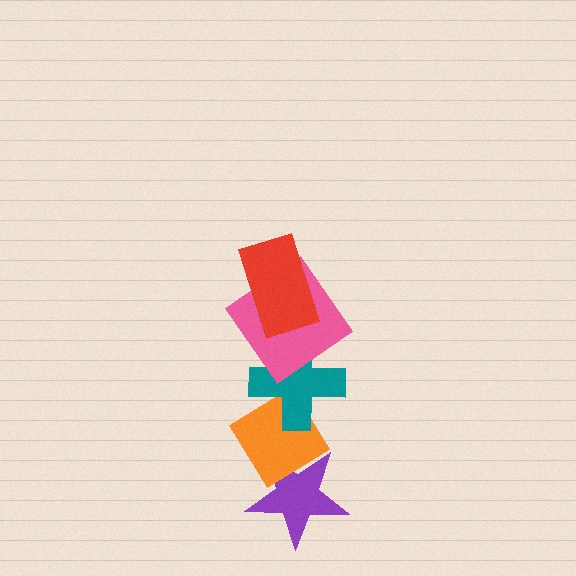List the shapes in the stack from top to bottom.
From top to bottom: the red rectangle, the pink diamond, the teal cross, the orange diamond, the purple star.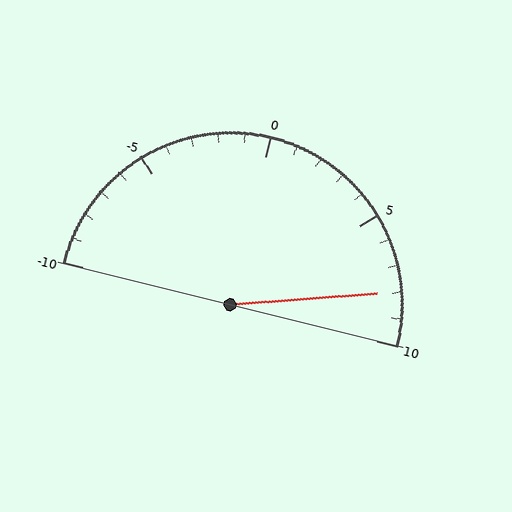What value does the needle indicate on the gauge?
The needle indicates approximately 8.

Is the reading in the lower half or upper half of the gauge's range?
The reading is in the upper half of the range (-10 to 10).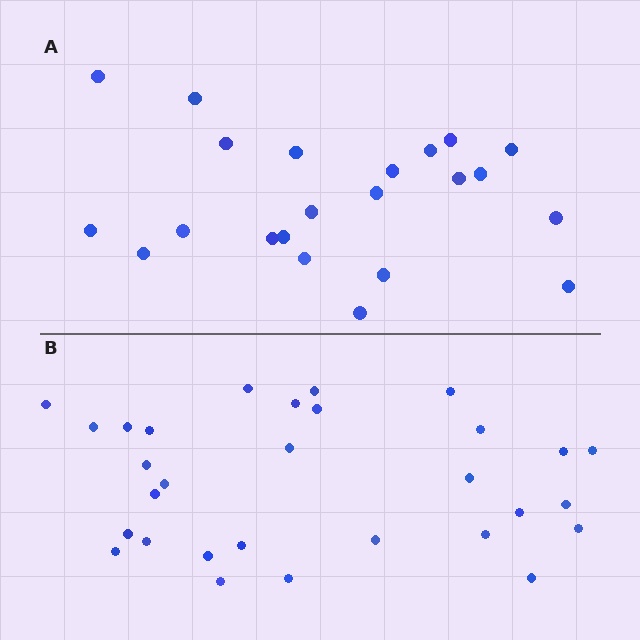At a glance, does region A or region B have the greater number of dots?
Region B (the bottom region) has more dots.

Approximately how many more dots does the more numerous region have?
Region B has roughly 8 or so more dots than region A.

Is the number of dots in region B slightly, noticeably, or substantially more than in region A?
Region B has noticeably more, but not dramatically so. The ratio is roughly 1.4 to 1.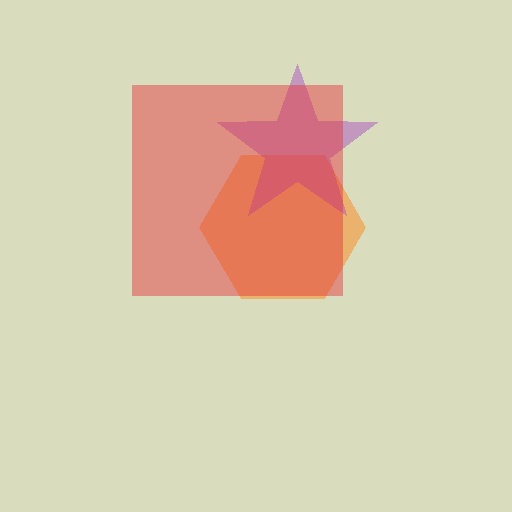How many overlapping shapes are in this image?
There are 3 overlapping shapes in the image.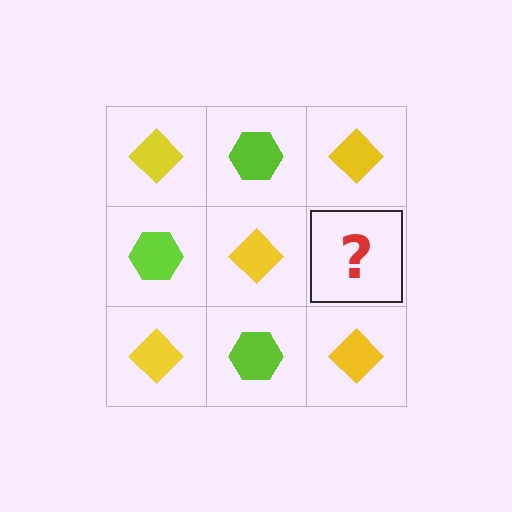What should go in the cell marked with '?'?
The missing cell should contain a lime hexagon.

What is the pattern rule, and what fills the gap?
The rule is that it alternates yellow diamond and lime hexagon in a checkerboard pattern. The gap should be filled with a lime hexagon.